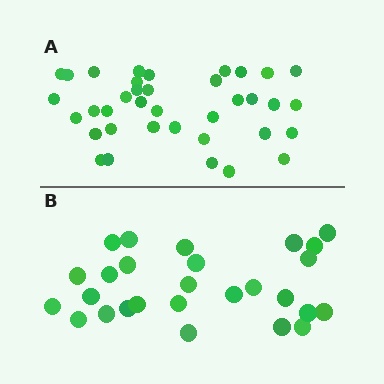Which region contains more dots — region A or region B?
Region A (the top region) has more dots.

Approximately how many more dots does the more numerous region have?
Region A has roughly 10 or so more dots than region B.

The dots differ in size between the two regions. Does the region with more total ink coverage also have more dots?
No. Region B has more total ink coverage because its dots are larger, but region A actually contains more individual dots. Total area can be misleading — the number of items is what matters here.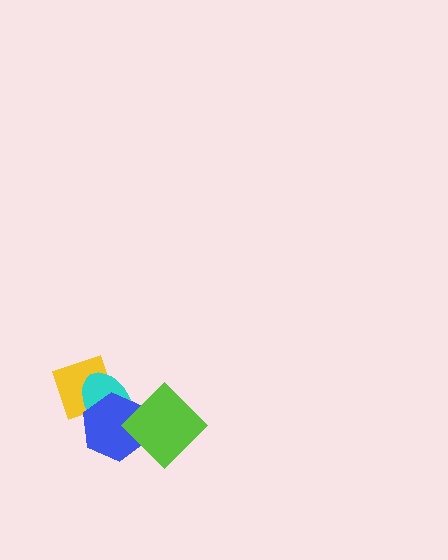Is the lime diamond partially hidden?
No, no other shape covers it.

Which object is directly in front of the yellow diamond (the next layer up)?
The cyan ellipse is directly in front of the yellow diamond.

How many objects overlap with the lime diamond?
2 objects overlap with the lime diamond.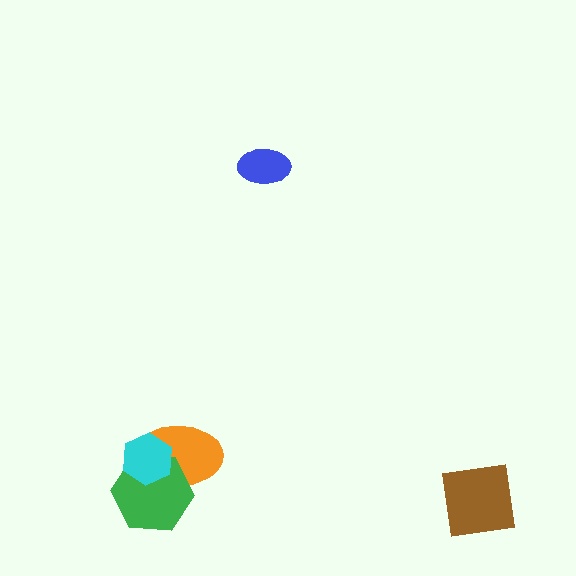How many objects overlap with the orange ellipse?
2 objects overlap with the orange ellipse.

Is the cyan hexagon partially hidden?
No, no other shape covers it.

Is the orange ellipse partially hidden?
Yes, it is partially covered by another shape.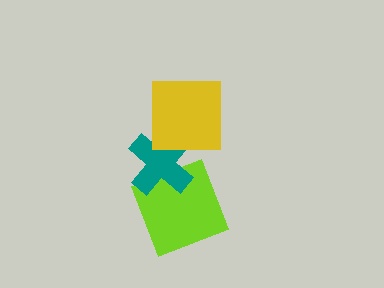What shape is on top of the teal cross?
The yellow square is on top of the teal cross.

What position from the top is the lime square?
The lime square is 3rd from the top.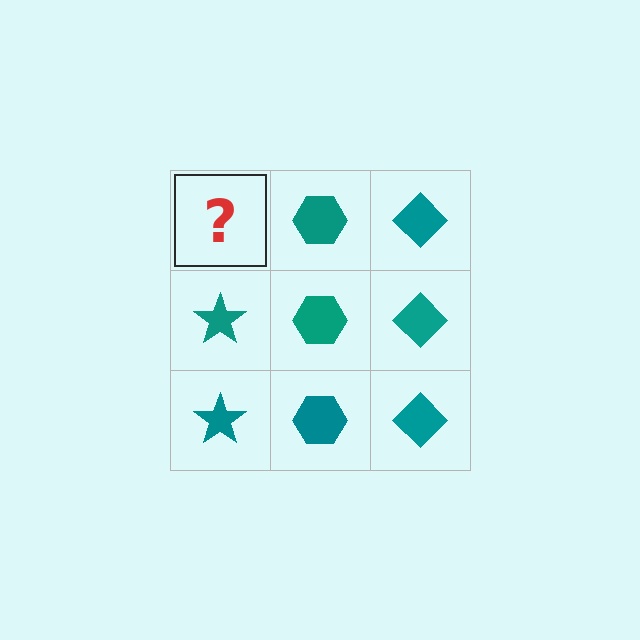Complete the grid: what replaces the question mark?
The question mark should be replaced with a teal star.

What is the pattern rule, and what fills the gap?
The rule is that each column has a consistent shape. The gap should be filled with a teal star.